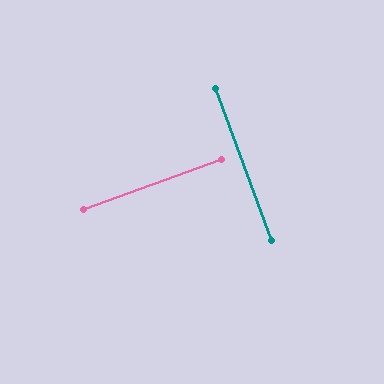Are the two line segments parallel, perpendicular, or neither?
Perpendicular — they meet at approximately 90°.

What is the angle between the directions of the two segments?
Approximately 90 degrees.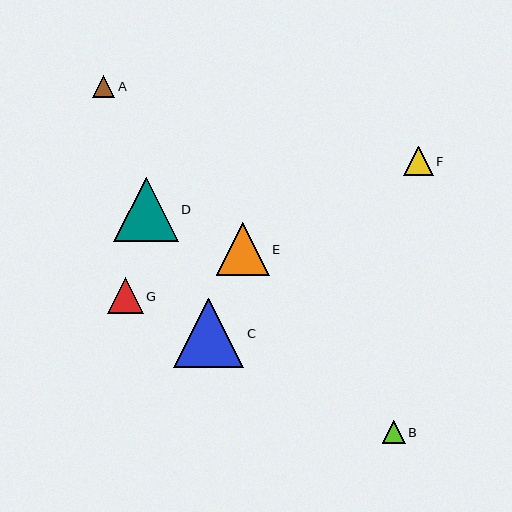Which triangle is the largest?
Triangle C is the largest with a size of approximately 70 pixels.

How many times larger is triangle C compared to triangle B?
Triangle C is approximately 3.0 times the size of triangle B.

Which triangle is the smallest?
Triangle A is the smallest with a size of approximately 22 pixels.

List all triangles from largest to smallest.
From largest to smallest: C, D, E, G, F, B, A.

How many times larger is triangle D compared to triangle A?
Triangle D is approximately 2.9 times the size of triangle A.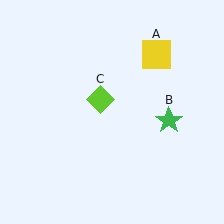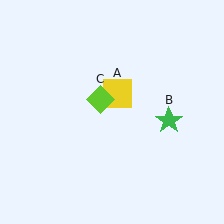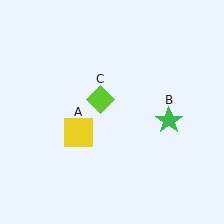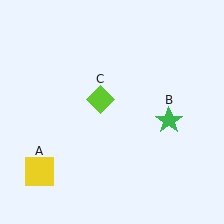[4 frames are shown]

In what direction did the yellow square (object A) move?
The yellow square (object A) moved down and to the left.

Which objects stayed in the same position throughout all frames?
Green star (object B) and lime diamond (object C) remained stationary.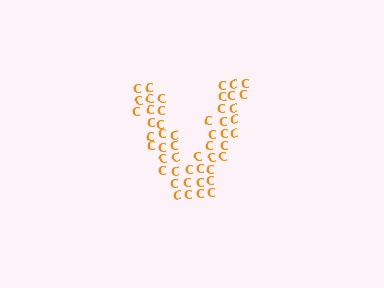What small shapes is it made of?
It is made of small letter C's.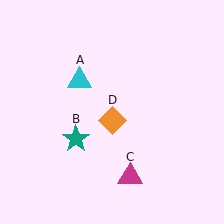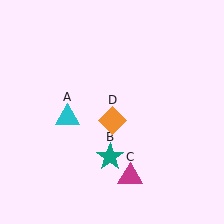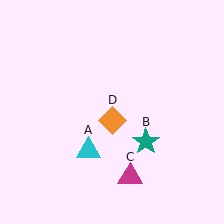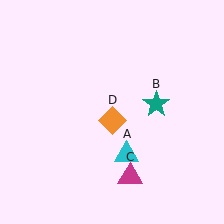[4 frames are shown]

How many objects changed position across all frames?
2 objects changed position: cyan triangle (object A), teal star (object B).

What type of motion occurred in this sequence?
The cyan triangle (object A), teal star (object B) rotated counterclockwise around the center of the scene.